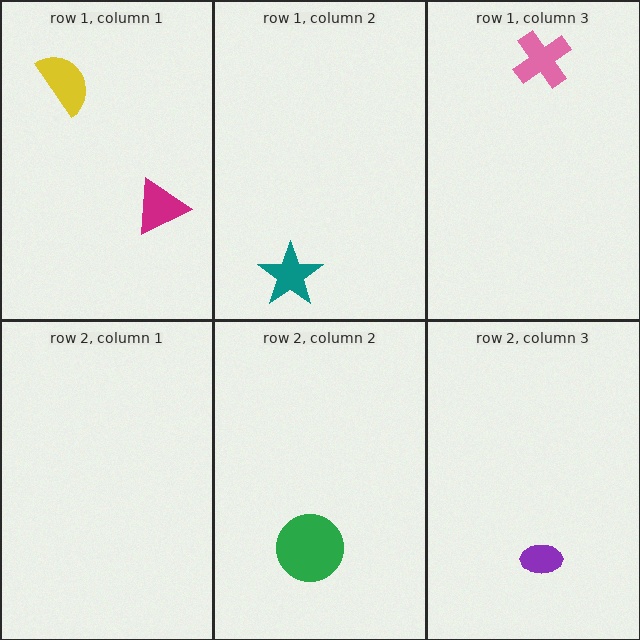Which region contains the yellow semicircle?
The row 1, column 1 region.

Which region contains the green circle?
The row 2, column 2 region.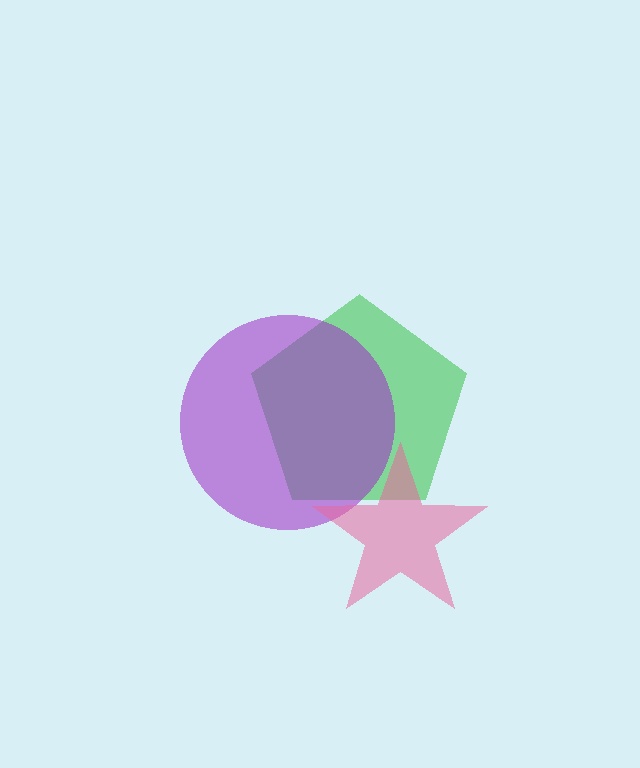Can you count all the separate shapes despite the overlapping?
Yes, there are 3 separate shapes.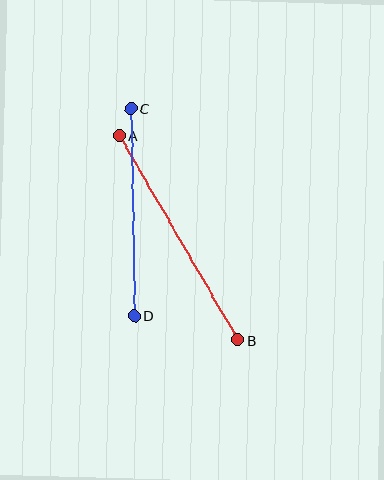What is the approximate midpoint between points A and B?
The midpoint is at approximately (179, 238) pixels.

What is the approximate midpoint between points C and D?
The midpoint is at approximately (133, 212) pixels.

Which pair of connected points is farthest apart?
Points A and B are farthest apart.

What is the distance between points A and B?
The distance is approximately 236 pixels.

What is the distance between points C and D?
The distance is approximately 207 pixels.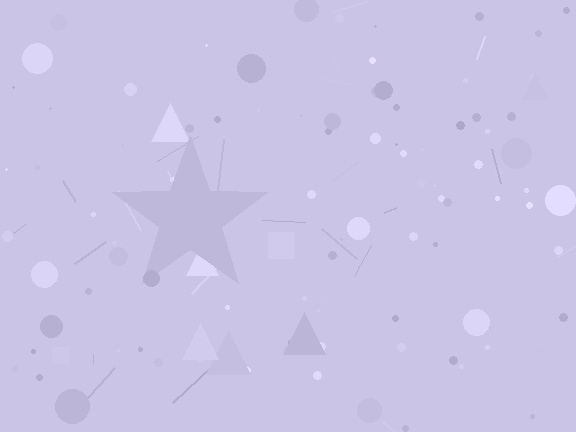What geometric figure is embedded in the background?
A star is embedded in the background.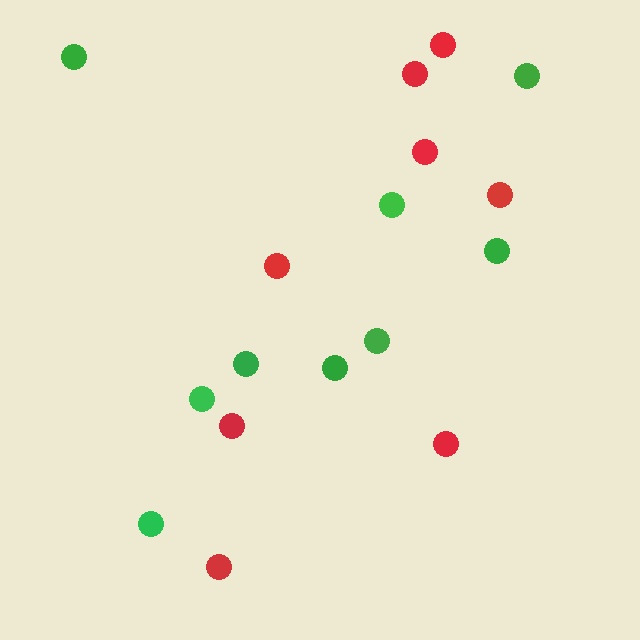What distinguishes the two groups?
There are 2 groups: one group of green circles (9) and one group of red circles (8).